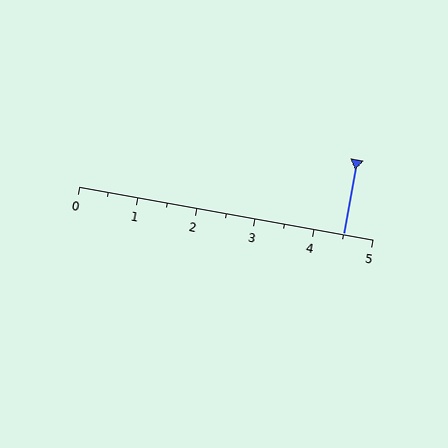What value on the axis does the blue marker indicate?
The marker indicates approximately 4.5.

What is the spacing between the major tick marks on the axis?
The major ticks are spaced 1 apart.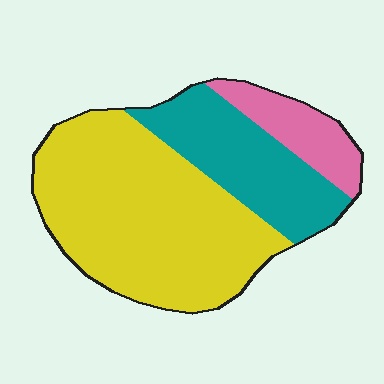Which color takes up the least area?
Pink, at roughly 15%.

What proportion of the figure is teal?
Teal takes up about one quarter (1/4) of the figure.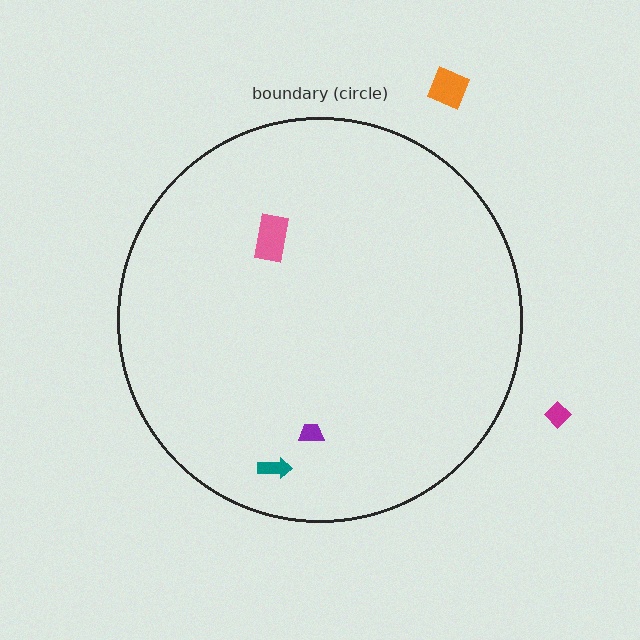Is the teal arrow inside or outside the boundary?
Inside.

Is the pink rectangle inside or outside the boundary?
Inside.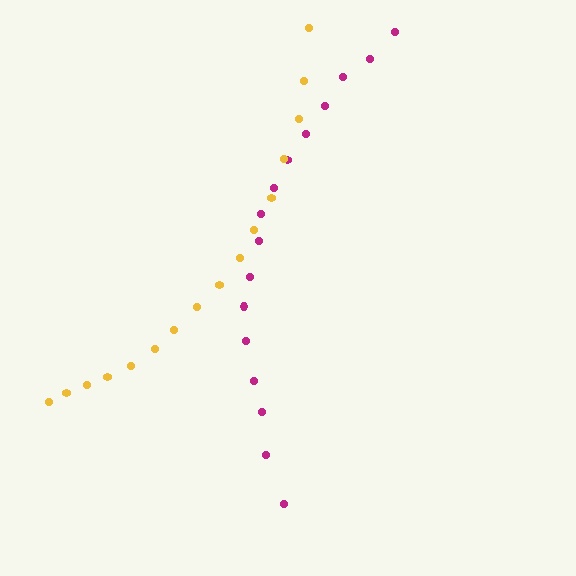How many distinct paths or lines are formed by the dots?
There are 2 distinct paths.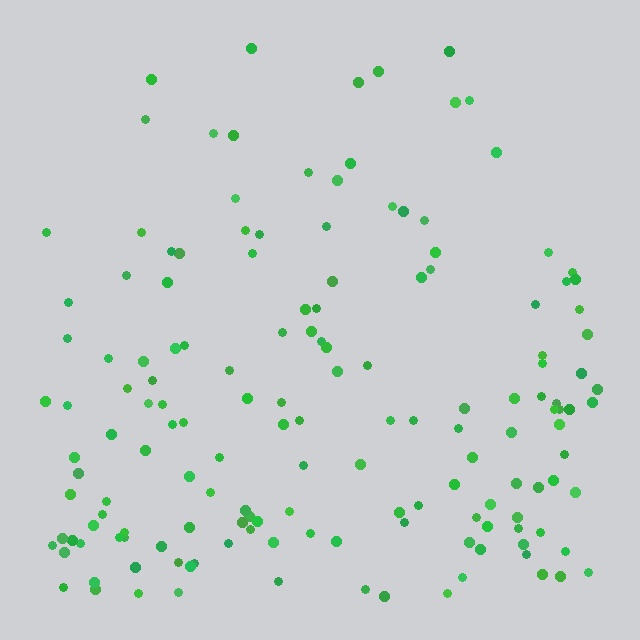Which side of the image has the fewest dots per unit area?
The top.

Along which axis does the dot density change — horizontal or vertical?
Vertical.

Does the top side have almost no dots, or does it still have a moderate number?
Still a moderate number, just noticeably fewer than the bottom.